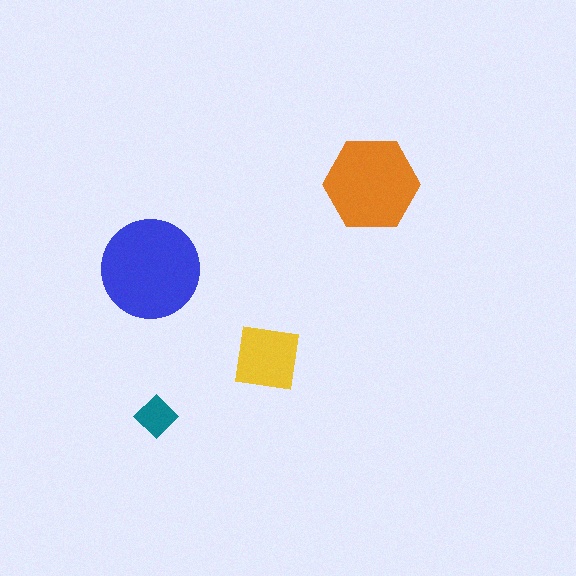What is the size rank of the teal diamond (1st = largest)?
4th.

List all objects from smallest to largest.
The teal diamond, the yellow square, the orange hexagon, the blue circle.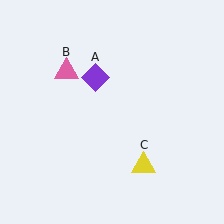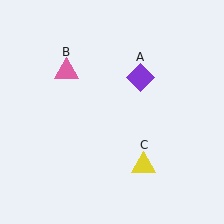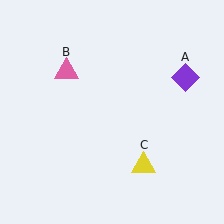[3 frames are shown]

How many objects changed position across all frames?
1 object changed position: purple diamond (object A).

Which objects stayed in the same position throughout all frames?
Pink triangle (object B) and yellow triangle (object C) remained stationary.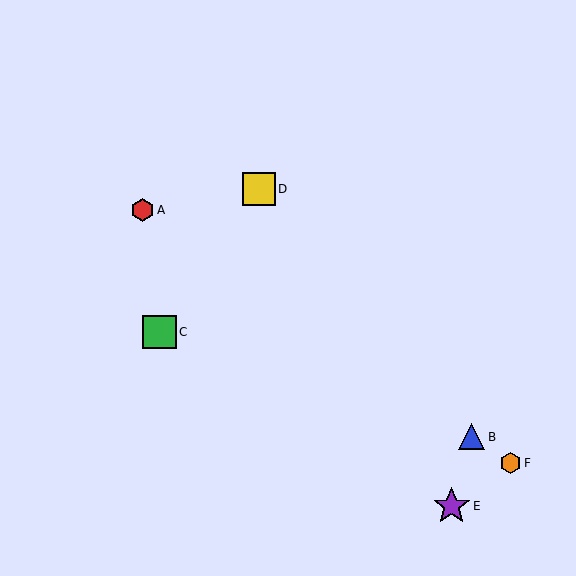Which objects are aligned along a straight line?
Objects A, B, F are aligned along a straight line.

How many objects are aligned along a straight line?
3 objects (A, B, F) are aligned along a straight line.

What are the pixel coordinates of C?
Object C is at (159, 332).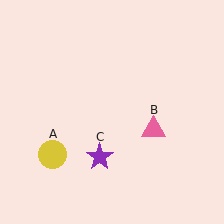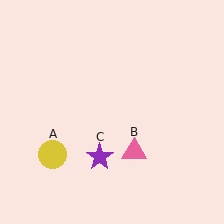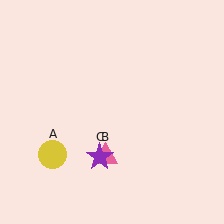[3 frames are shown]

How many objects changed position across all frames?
1 object changed position: pink triangle (object B).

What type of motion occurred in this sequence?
The pink triangle (object B) rotated clockwise around the center of the scene.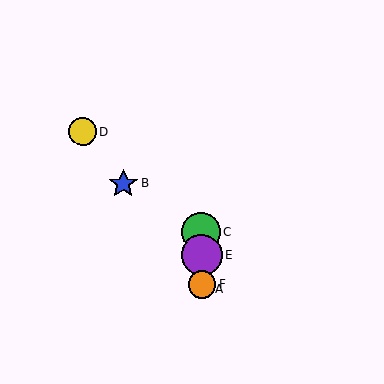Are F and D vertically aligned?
No, F is at x≈202 and D is at x≈83.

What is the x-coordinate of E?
Object E is at x≈202.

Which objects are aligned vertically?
Objects A, C, E, F are aligned vertically.